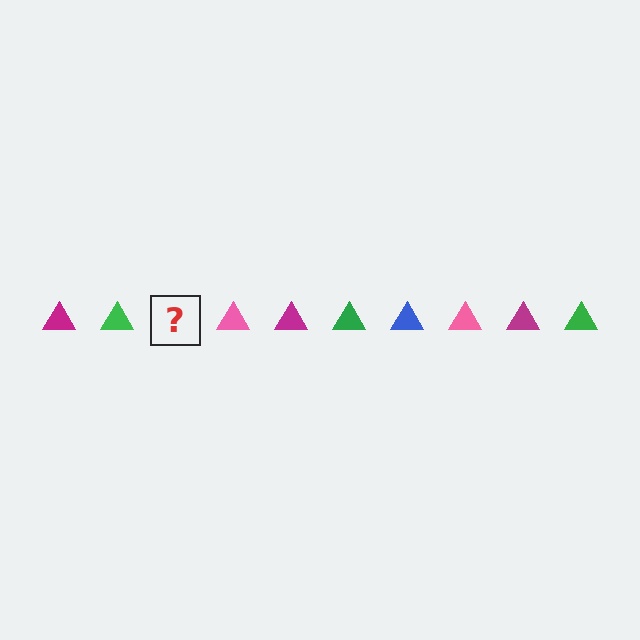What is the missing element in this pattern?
The missing element is a blue triangle.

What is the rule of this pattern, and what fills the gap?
The rule is that the pattern cycles through magenta, green, blue, pink triangles. The gap should be filled with a blue triangle.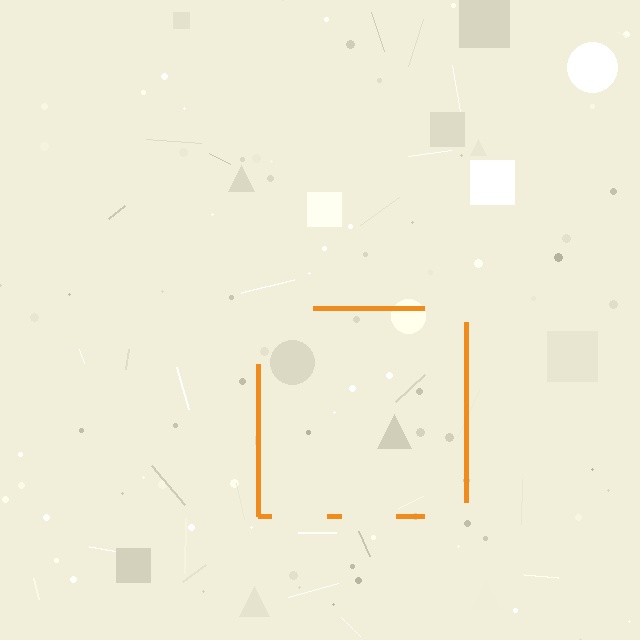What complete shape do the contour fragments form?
The contour fragments form a square.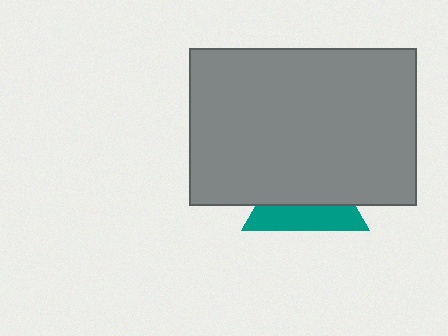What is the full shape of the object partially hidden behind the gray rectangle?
The partially hidden object is a teal triangle.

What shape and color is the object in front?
The object in front is a gray rectangle.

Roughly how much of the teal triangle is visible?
A small part of it is visible (roughly 41%).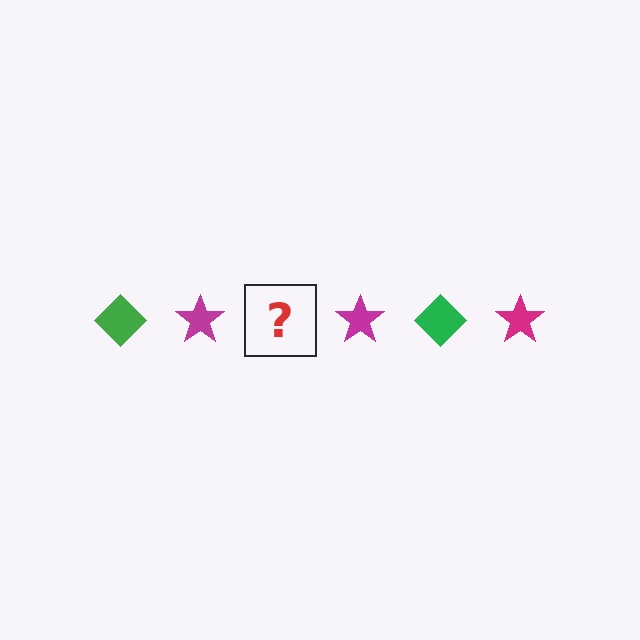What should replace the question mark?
The question mark should be replaced with a green diamond.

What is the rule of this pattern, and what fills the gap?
The rule is that the pattern alternates between green diamond and magenta star. The gap should be filled with a green diamond.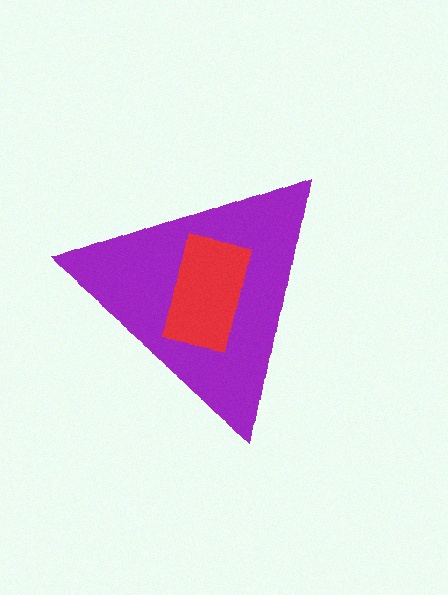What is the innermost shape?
The red rectangle.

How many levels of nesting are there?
2.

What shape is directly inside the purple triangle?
The red rectangle.